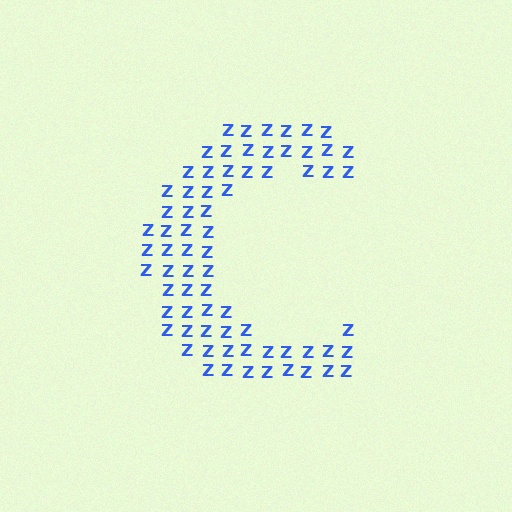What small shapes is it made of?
It is made of small letter Z's.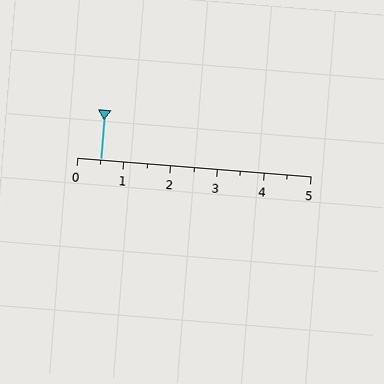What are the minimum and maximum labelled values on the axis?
The axis runs from 0 to 5.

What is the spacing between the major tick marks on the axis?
The major ticks are spaced 1 apart.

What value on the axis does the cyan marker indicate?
The marker indicates approximately 0.5.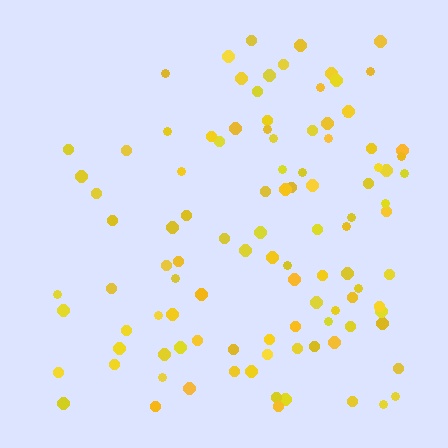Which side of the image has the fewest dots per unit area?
The left.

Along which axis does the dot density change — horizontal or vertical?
Horizontal.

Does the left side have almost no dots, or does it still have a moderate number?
Still a moderate number, just noticeably fewer than the right.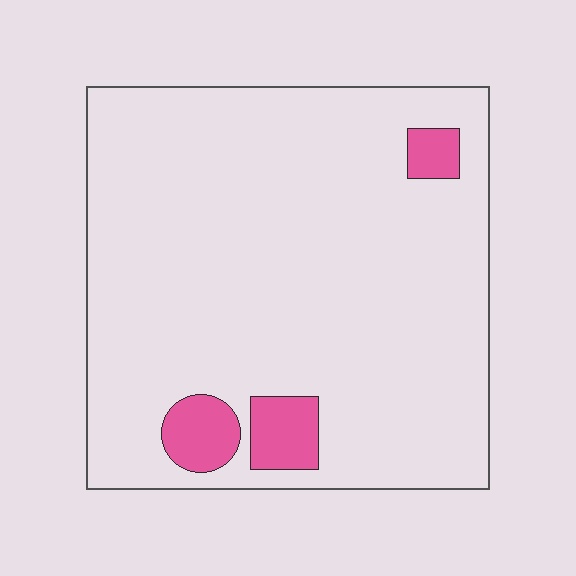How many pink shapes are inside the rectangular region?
3.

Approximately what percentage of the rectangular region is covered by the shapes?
Approximately 10%.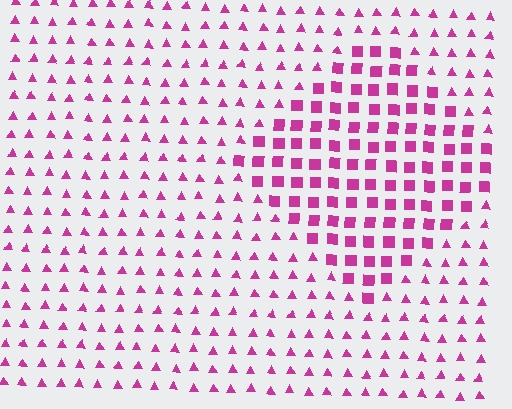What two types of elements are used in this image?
The image uses squares inside the diamond region and triangles outside it.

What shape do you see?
I see a diamond.